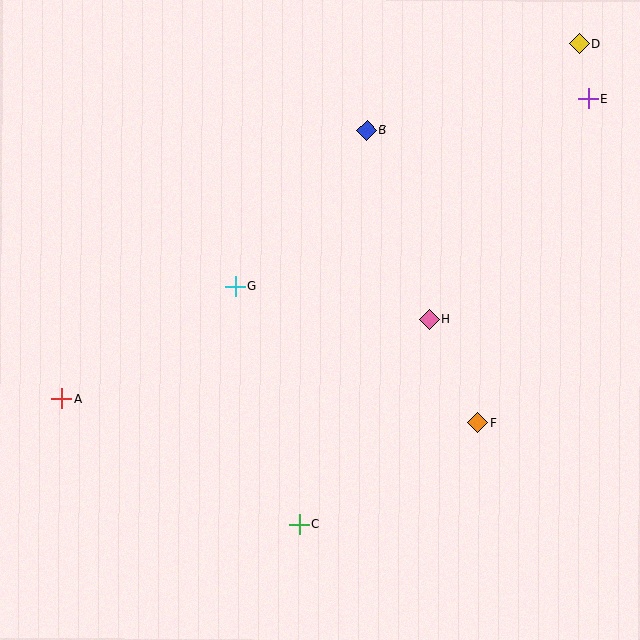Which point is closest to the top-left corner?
Point G is closest to the top-left corner.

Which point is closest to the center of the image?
Point G at (235, 286) is closest to the center.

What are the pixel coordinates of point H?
Point H is at (429, 319).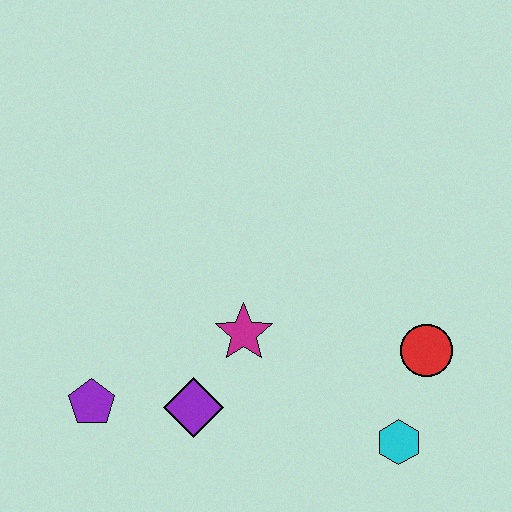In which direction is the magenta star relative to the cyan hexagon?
The magenta star is to the left of the cyan hexagon.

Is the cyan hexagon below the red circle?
Yes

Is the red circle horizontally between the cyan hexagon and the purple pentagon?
No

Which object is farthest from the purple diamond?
The red circle is farthest from the purple diamond.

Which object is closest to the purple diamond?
The magenta star is closest to the purple diamond.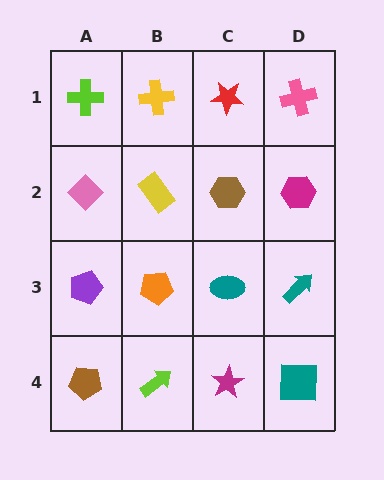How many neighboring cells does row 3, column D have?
3.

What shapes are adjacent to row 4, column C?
A teal ellipse (row 3, column C), a lime arrow (row 4, column B), a teal square (row 4, column D).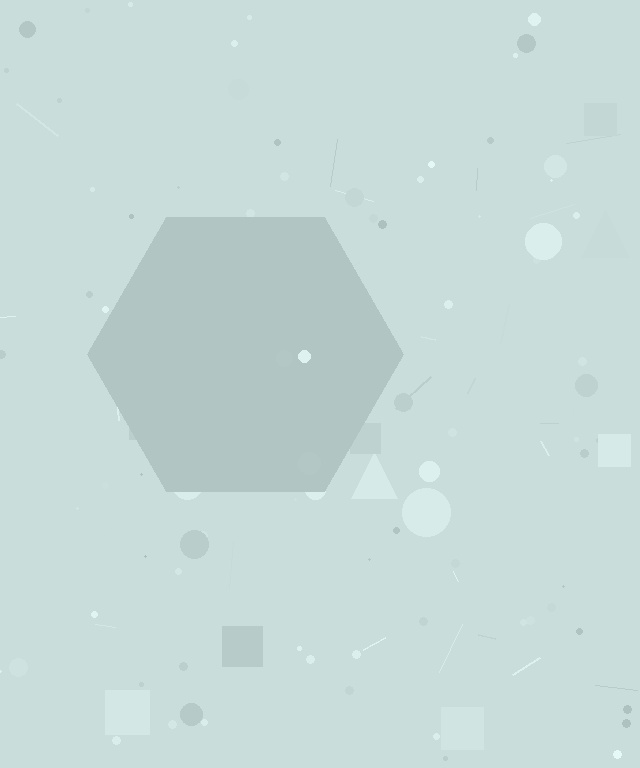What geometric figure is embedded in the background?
A hexagon is embedded in the background.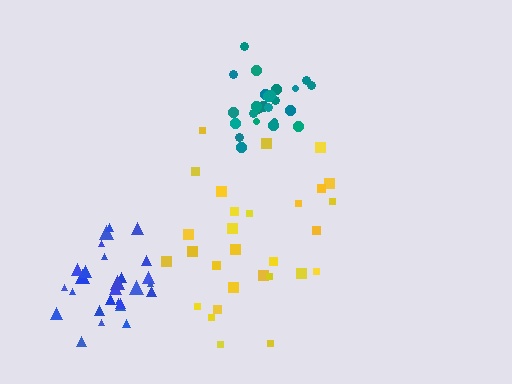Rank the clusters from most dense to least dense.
teal, blue, yellow.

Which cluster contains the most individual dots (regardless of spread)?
Blue (29).